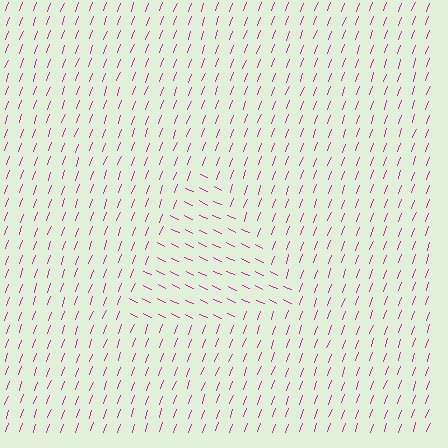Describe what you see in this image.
The image is filled with small magenta line segments. A triangle region in the image has lines oriented differently from the surrounding lines, creating a visible texture boundary.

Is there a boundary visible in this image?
Yes, there is a texture boundary formed by a change in line orientation.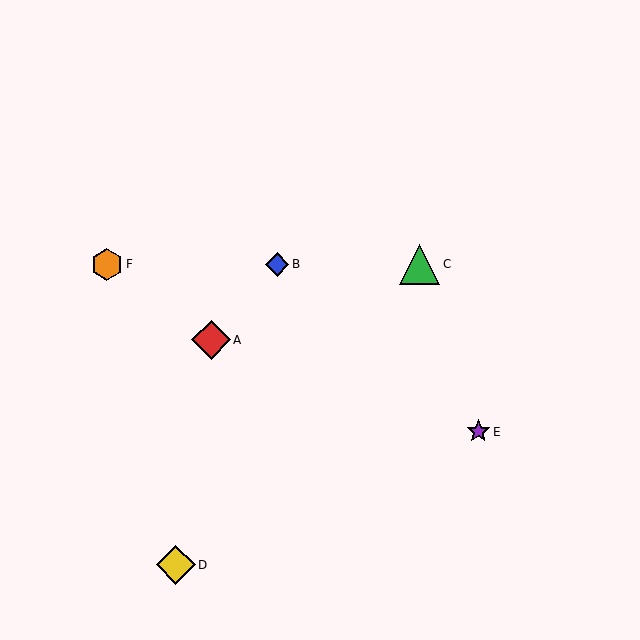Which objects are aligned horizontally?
Objects B, C, F are aligned horizontally.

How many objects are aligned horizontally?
3 objects (B, C, F) are aligned horizontally.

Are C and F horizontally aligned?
Yes, both are at y≈264.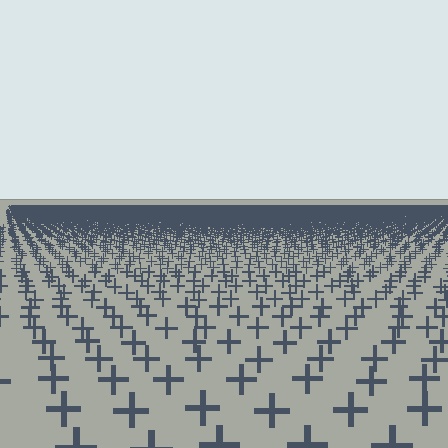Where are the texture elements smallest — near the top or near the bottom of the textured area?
Near the top.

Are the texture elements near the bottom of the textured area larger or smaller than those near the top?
Larger. Near the bottom, elements are closer to the viewer and appear at a bigger on-screen size.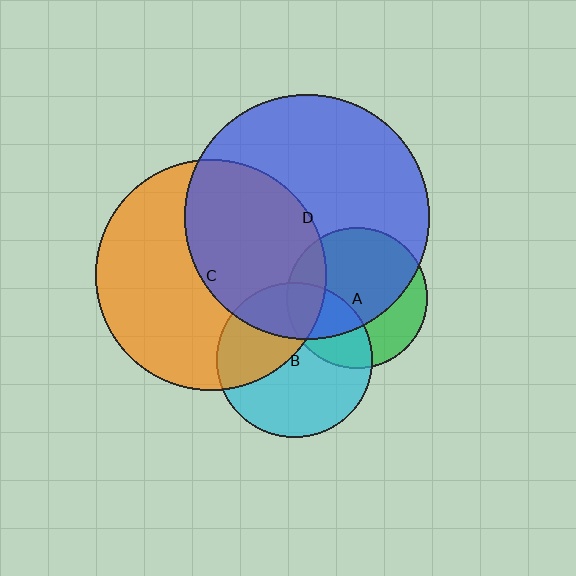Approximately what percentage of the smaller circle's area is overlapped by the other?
Approximately 70%.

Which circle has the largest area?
Circle D (blue).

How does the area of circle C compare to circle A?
Approximately 2.7 times.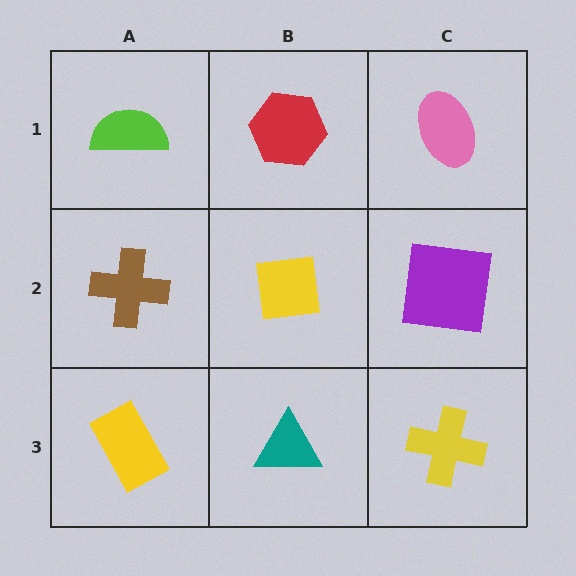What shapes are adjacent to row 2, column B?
A red hexagon (row 1, column B), a teal triangle (row 3, column B), a brown cross (row 2, column A), a purple square (row 2, column C).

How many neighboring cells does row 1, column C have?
2.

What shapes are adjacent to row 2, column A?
A lime semicircle (row 1, column A), a yellow rectangle (row 3, column A), a yellow square (row 2, column B).